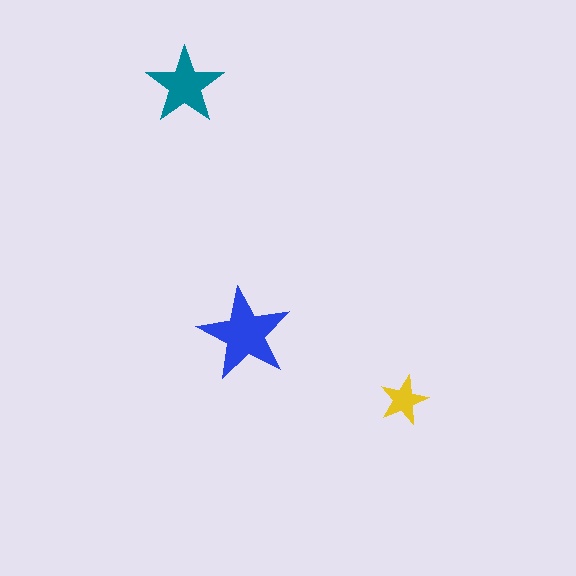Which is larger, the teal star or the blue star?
The blue one.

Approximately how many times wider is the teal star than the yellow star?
About 1.5 times wider.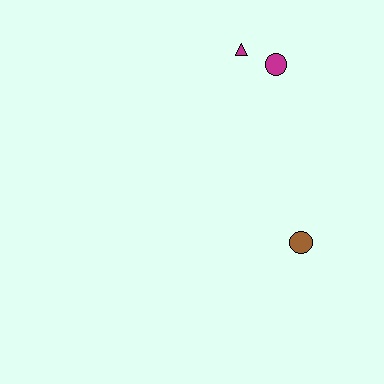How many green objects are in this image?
There are no green objects.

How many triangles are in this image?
There is 1 triangle.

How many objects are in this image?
There are 3 objects.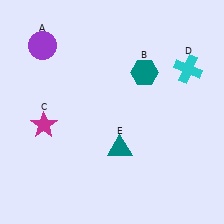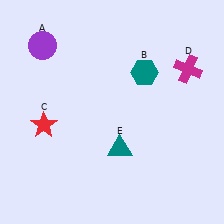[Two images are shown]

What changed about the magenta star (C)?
In Image 1, C is magenta. In Image 2, it changed to red.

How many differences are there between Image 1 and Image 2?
There are 2 differences between the two images.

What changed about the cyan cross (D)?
In Image 1, D is cyan. In Image 2, it changed to magenta.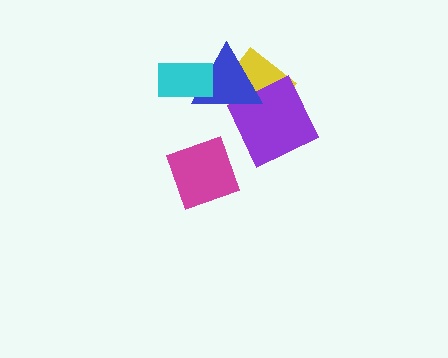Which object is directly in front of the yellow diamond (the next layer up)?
The purple diamond is directly in front of the yellow diamond.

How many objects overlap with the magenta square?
0 objects overlap with the magenta square.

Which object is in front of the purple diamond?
The blue triangle is in front of the purple diamond.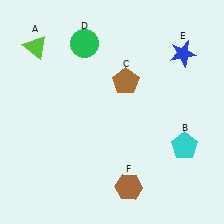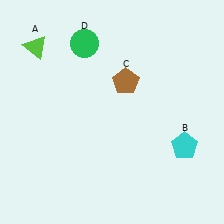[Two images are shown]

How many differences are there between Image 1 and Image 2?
There are 2 differences between the two images.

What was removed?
The blue star (E), the brown hexagon (F) were removed in Image 2.